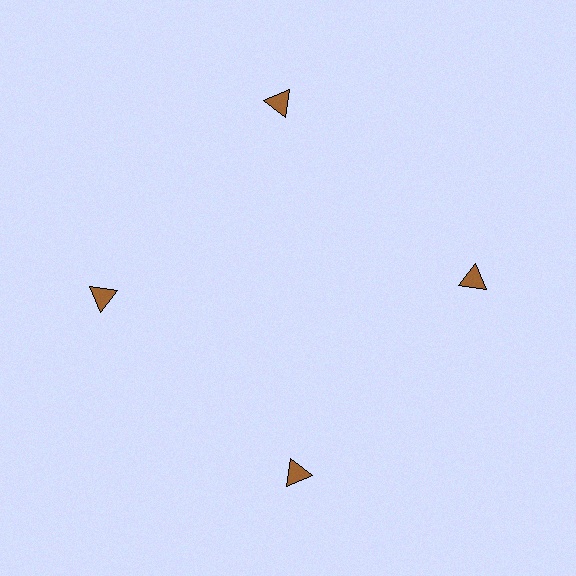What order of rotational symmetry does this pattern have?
This pattern has 4-fold rotational symmetry.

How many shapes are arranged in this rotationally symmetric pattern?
There are 4 shapes, arranged in 4 groups of 1.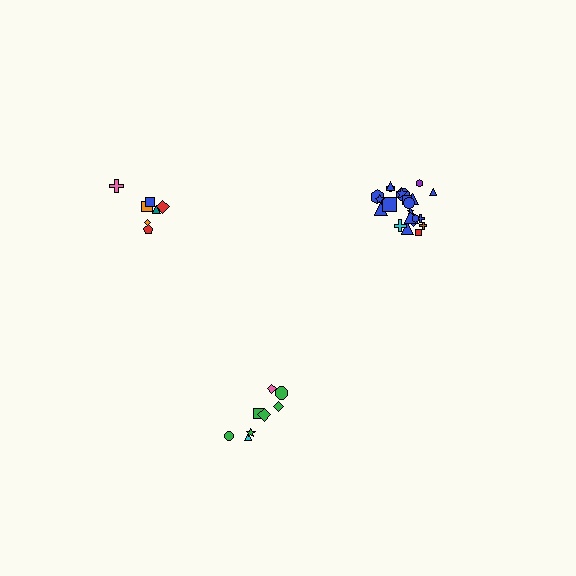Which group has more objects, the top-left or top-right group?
The top-right group.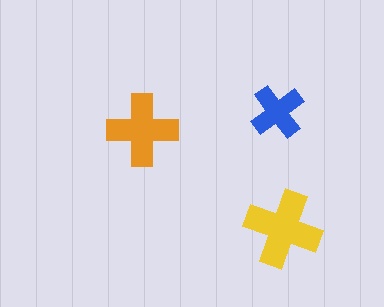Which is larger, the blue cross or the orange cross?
The orange one.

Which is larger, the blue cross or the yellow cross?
The yellow one.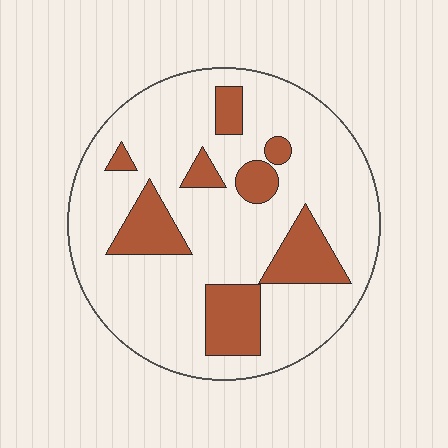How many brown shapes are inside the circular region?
8.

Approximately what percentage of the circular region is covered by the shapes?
Approximately 20%.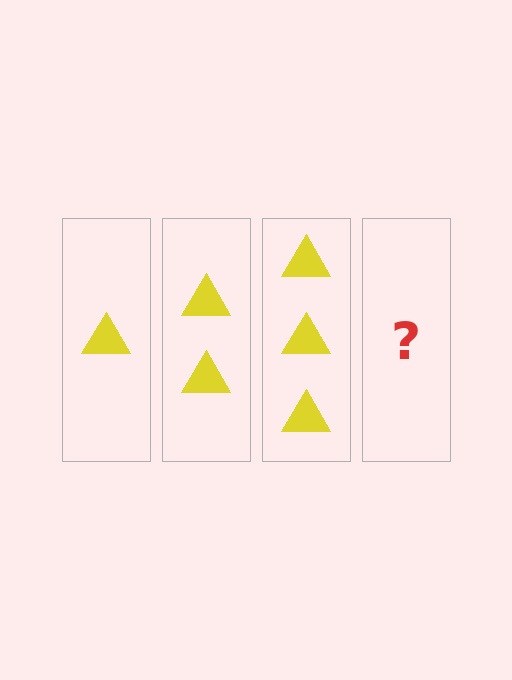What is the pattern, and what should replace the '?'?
The pattern is that each step adds one more triangle. The '?' should be 4 triangles.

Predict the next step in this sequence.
The next step is 4 triangles.